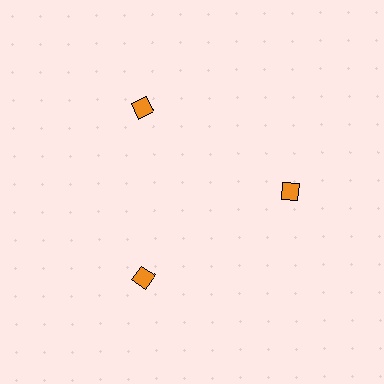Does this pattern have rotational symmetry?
Yes, this pattern has 3-fold rotational symmetry. It looks the same after rotating 120 degrees around the center.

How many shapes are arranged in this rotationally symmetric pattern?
There are 3 shapes, arranged in 3 groups of 1.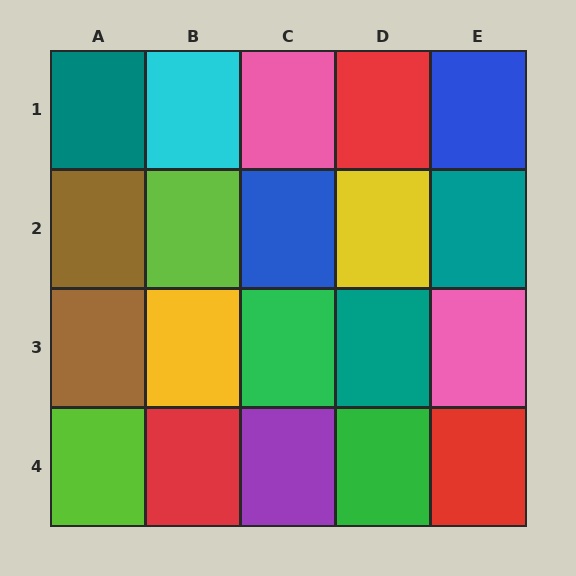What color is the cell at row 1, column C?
Pink.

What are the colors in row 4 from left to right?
Lime, red, purple, green, red.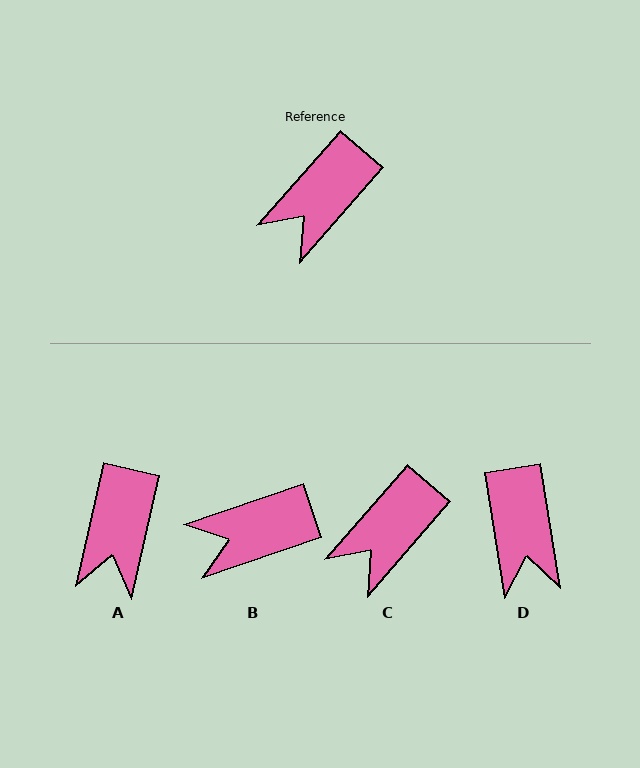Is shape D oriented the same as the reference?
No, it is off by about 50 degrees.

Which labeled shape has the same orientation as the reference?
C.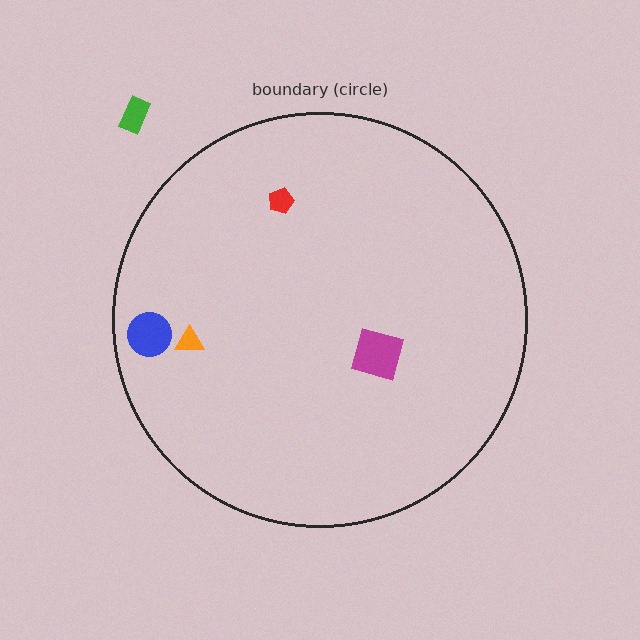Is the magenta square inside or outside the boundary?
Inside.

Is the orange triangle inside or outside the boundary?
Inside.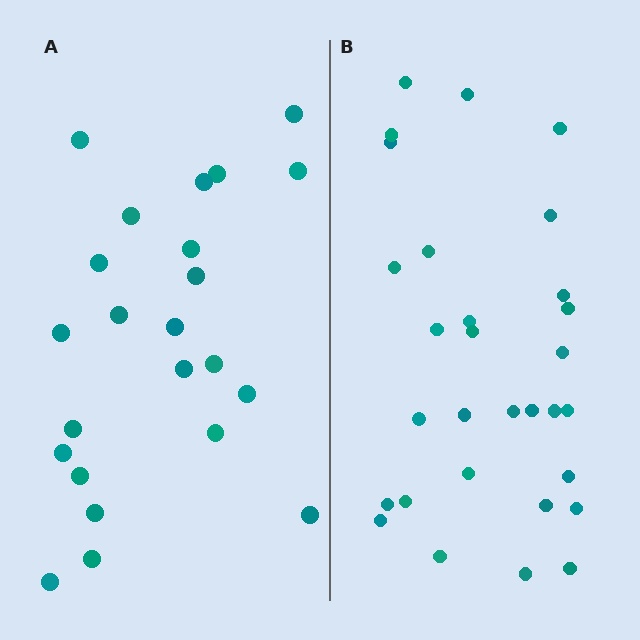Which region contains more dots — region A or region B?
Region B (the right region) has more dots.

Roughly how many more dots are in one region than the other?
Region B has roughly 8 or so more dots than region A.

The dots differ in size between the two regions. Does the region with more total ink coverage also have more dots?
No. Region A has more total ink coverage because its dots are larger, but region B actually contains more individual dots. Total area can be misleading — the number of items is what matters here.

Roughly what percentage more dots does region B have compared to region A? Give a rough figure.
About 30% more.